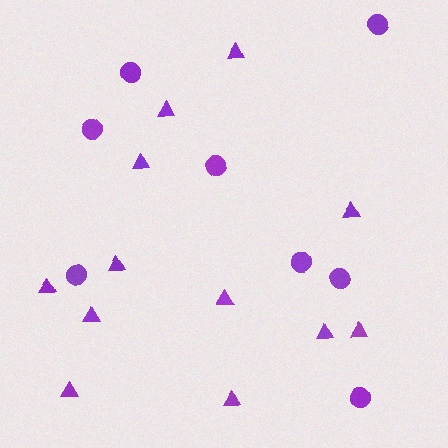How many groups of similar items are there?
There are 2 groups: one group of triangles (12) and one group of circles (8).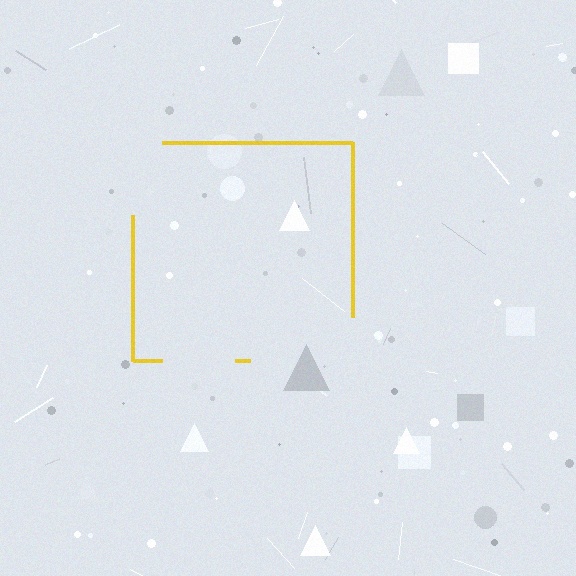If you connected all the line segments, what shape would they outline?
They would outline a square.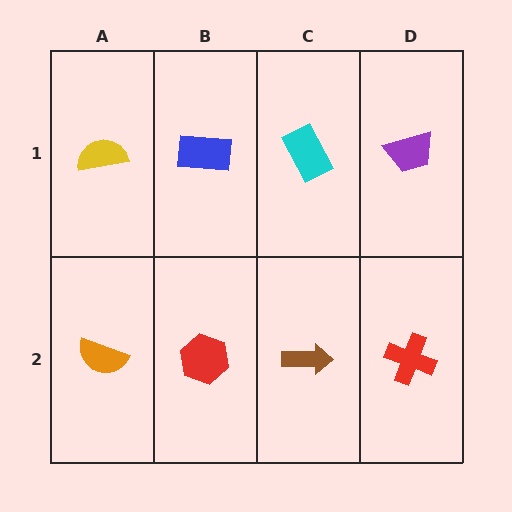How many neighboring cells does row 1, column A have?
2.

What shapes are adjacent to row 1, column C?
A brown arrow (row 2, column C), a blue rectangle (row 1, column B), a purple trapezoid (row 1, column D).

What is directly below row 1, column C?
A brown arrow.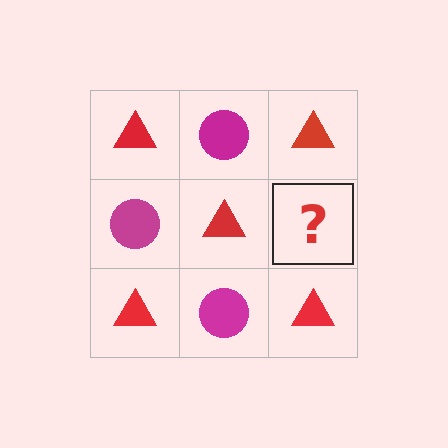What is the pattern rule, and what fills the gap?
The rule is that it alternates red triangle and magenta circle in a checkerboard pattern. The gap should be filled with a magenta circle.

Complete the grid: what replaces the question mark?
The question mark should be replaced with a magenta circle.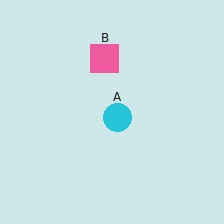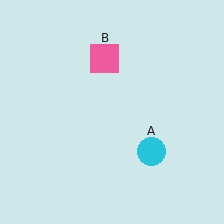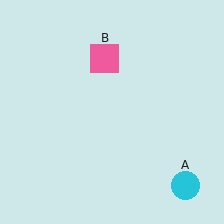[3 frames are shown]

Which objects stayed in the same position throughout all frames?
Pink square (object B) remained stationary.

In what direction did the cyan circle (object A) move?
The cyan circle (object A) moved down and to the right.